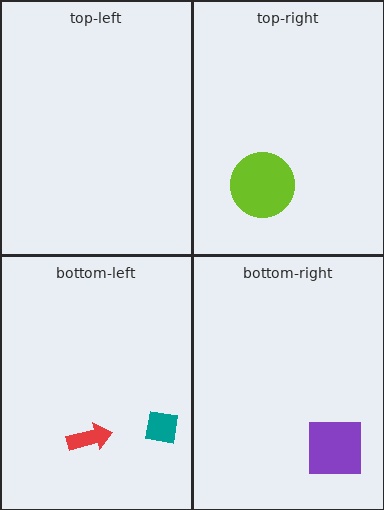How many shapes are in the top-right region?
1.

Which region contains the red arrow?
The bottom-left region.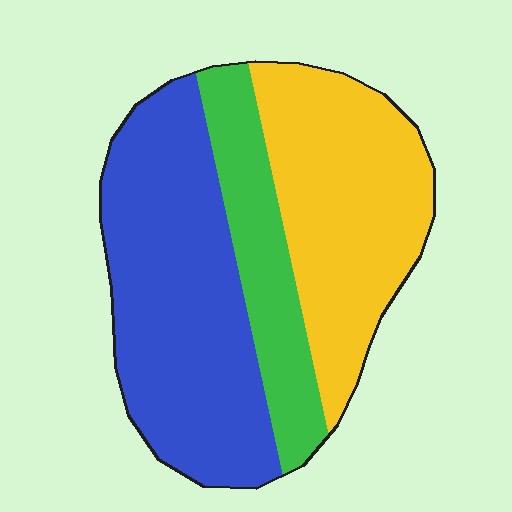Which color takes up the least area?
Green, at roughly 20%.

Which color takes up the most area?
Blue, at roughly 45%.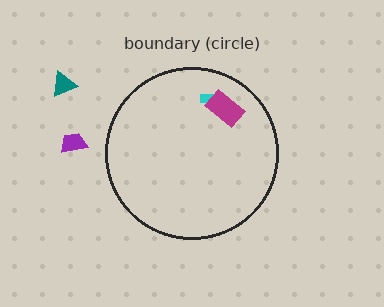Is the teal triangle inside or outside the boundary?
Outside.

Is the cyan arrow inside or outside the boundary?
Inside.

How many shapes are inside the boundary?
2 inside, 2 outside.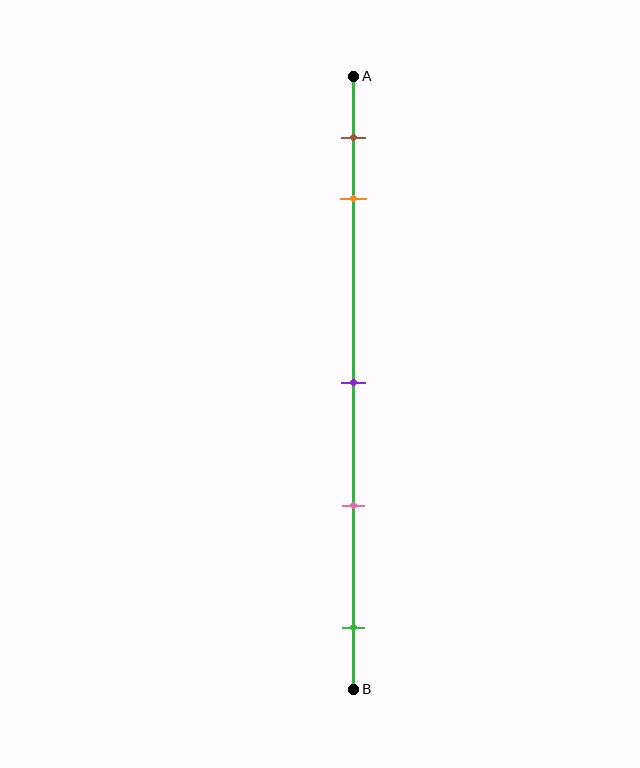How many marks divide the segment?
There are 5 marks dividing the segment.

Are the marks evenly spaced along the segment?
No, the marks are not evenly spaced.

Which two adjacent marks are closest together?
The brown and orange marks are the closest adjacent pair.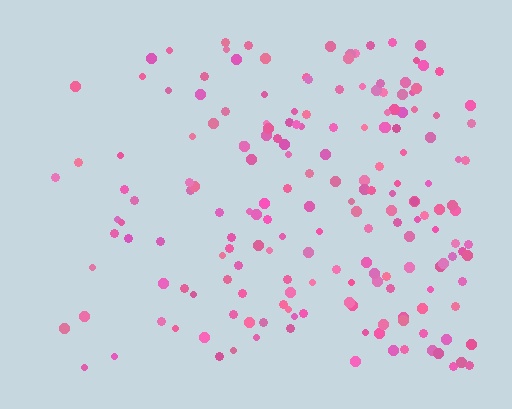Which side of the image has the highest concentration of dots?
The right.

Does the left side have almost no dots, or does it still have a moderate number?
Still a moderate number, just noticeably fewer than the right.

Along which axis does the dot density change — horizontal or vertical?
Horizontal.